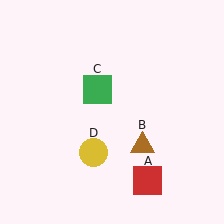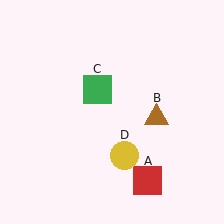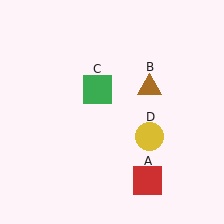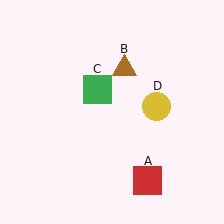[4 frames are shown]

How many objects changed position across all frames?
2 objects changed position: brown triangle (object B), yellow circle (object D).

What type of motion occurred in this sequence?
The brown triangle (object B), yellow circle (object D) rotated counterclockwise around the center of the scene.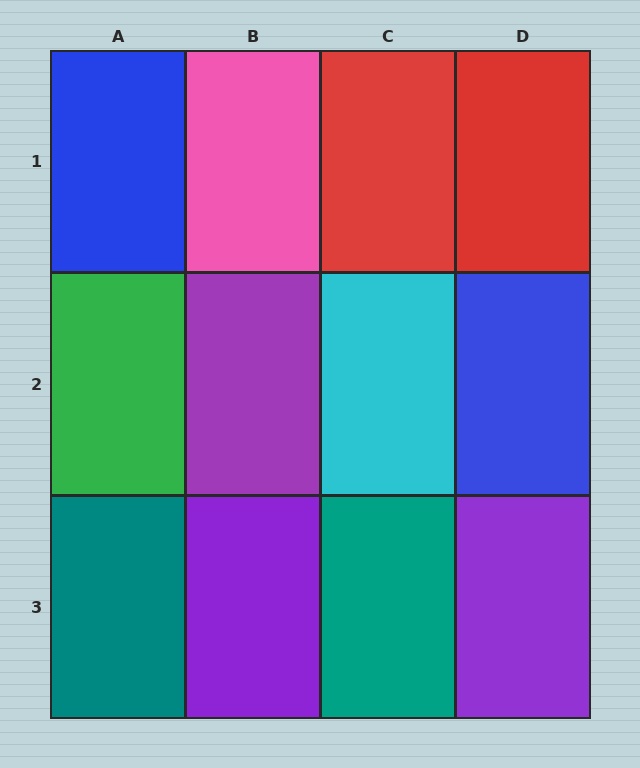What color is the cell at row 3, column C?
Teal.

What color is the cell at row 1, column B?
Pink.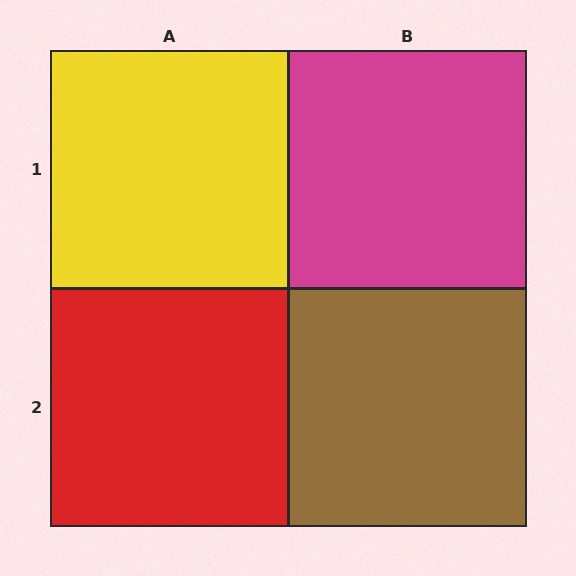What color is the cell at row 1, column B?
Magenta.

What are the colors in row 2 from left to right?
Red, brown.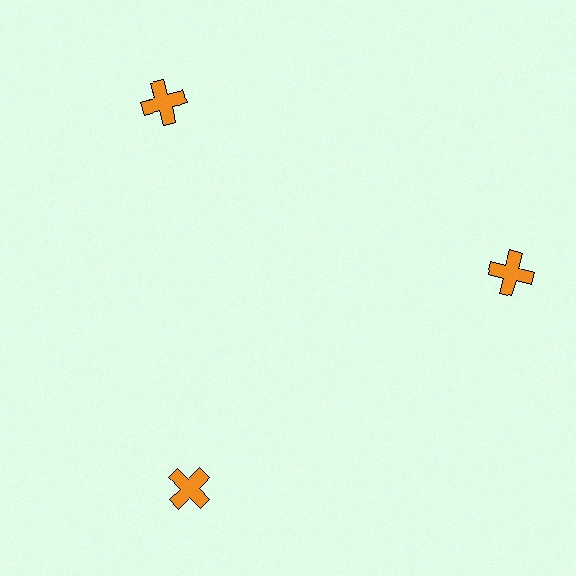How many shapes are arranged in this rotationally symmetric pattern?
There are 3 shapes, arranged in 3 groups of 1.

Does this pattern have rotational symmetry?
Yes, this pattern has 3-fold rotational symmetry. It looks the same after rotating 120 degrees around the center.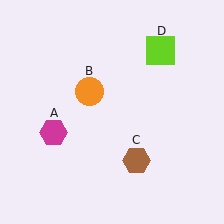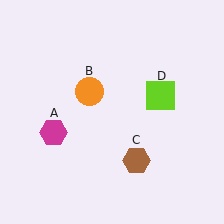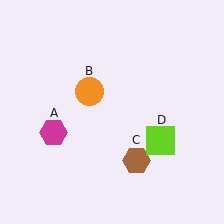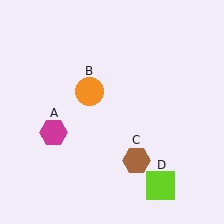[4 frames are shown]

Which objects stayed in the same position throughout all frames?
Magenta hexagon (object A) and orange circle (object B) and brown hexagon (object C) remained stationary.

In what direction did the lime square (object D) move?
The lime square (object D) moved down.